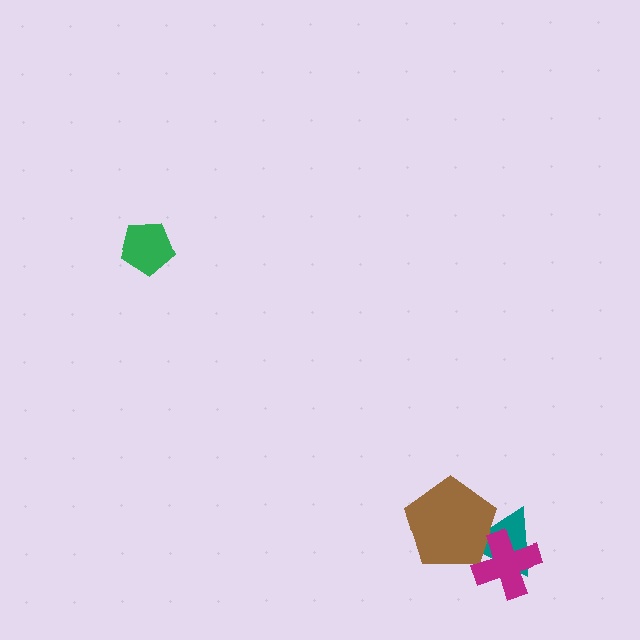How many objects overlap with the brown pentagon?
2 objects overlap with the brown pentagon.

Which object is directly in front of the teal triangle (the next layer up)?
The brown pentagon is directly in front of the teal triangle.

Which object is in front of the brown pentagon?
The magenta cross is in front of the brown pentagon.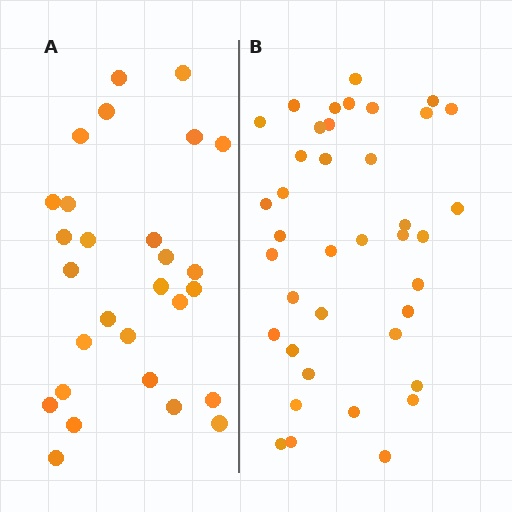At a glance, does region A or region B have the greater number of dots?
Region B (the right region) has more dots.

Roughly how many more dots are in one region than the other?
Region B has roughly 12 or so more dots than region A.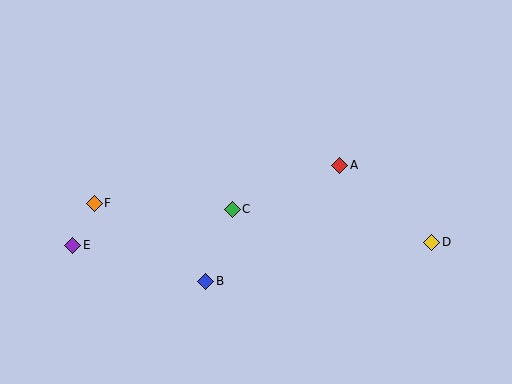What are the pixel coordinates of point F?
Point F is at (94, 203).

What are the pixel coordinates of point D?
Point D is at (432, 242).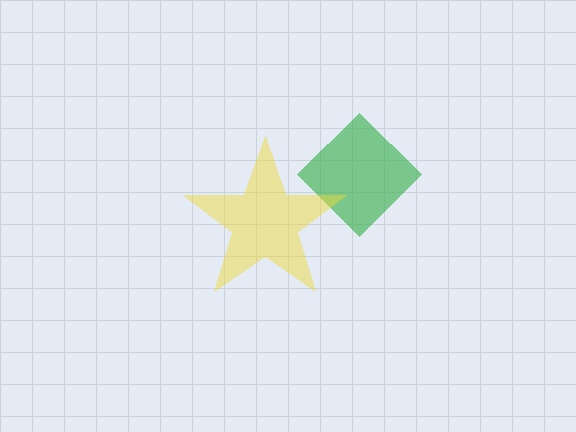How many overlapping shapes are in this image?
There are 2 overlapping shapes in the image.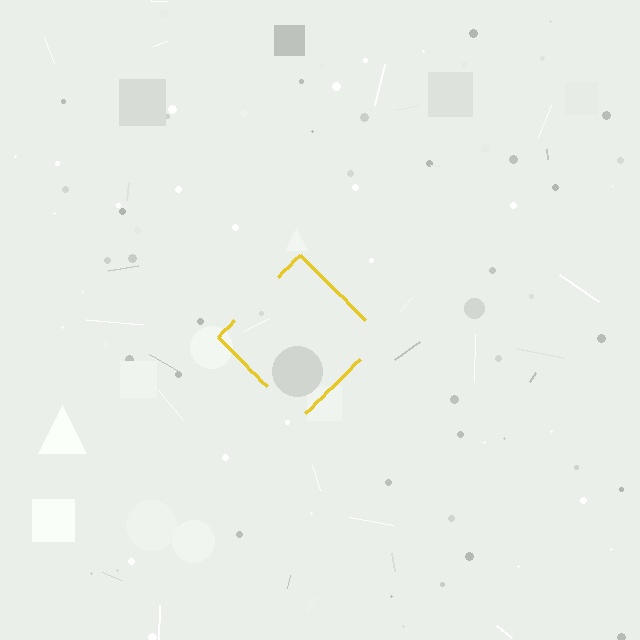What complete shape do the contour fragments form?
The contour fragments form a diamond.